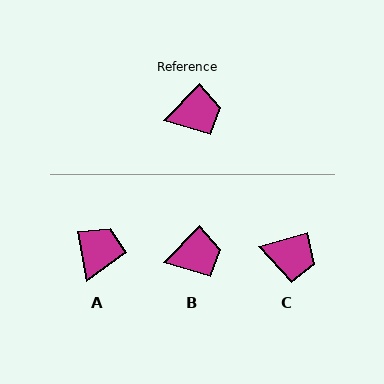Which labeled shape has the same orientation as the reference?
B.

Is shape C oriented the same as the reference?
No, it is off by about 30 degrees.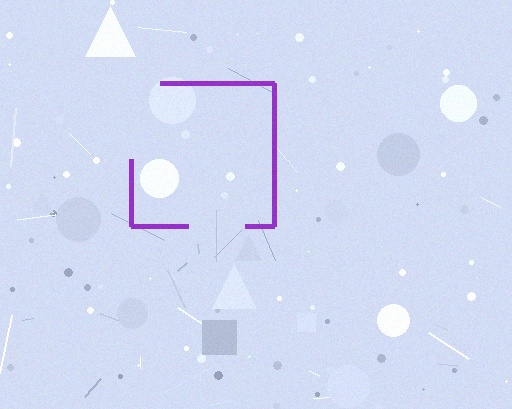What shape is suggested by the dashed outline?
The dashed outline suggests a square.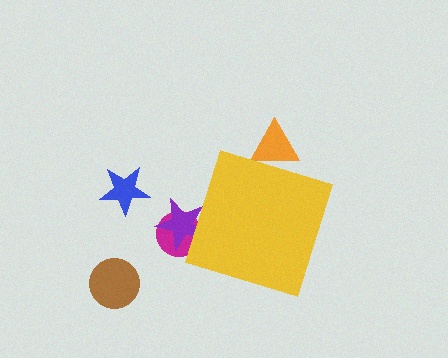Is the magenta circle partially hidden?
Yes, the magenta circle is partially hidden behind the yellow diamond.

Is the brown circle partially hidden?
No, the brown circle is fully visible.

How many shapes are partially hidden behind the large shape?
3 shapes are partially hidden.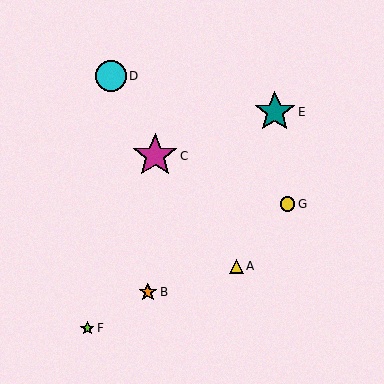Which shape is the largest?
The magenta star (labeled C) is the largest.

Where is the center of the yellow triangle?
The center of the yellow triangle is at (237, 266).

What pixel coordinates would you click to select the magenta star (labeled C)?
Click at (155, 156) to select the magenta star C.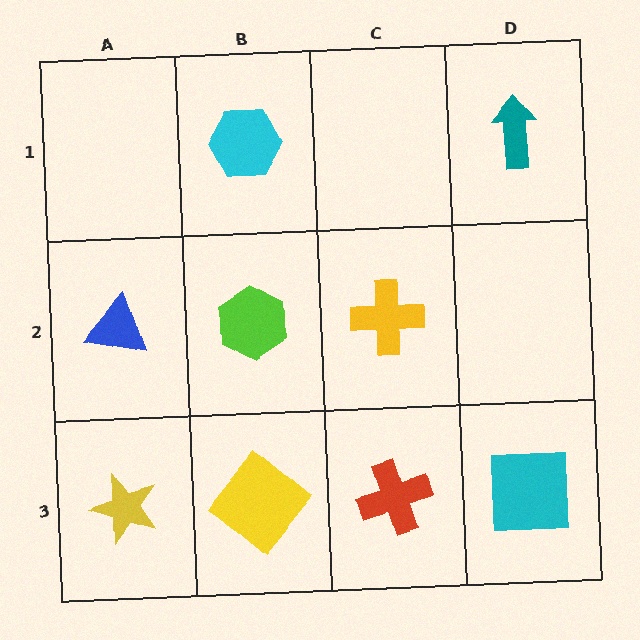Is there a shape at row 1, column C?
No, that cell is empty.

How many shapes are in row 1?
2 shapes.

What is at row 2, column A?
A blue triangle.